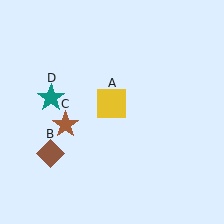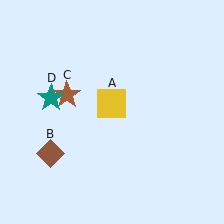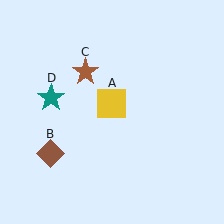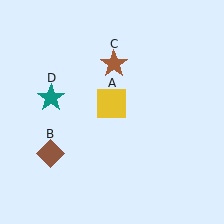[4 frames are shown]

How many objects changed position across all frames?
1 object changed position: brown star (object C).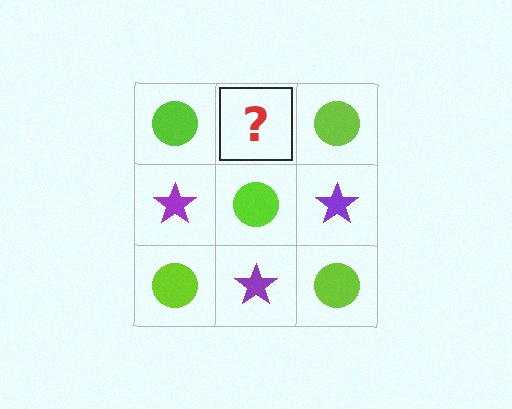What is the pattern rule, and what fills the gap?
The rule is that it alternates lime circle and purple star in a checkerboard pattern. The gap should be filled with a purple star.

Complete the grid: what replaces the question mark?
The question mark should be replaced with a purple star.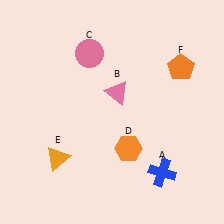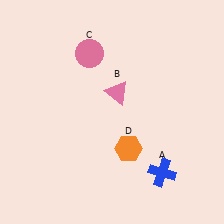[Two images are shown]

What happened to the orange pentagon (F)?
The orange pentagon (F) was removed in Image 2. It was in the top-right area of Image 1.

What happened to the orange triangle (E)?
The orange triangle (E) was removed in Image 2. It was in the bottom-left area of Image 1.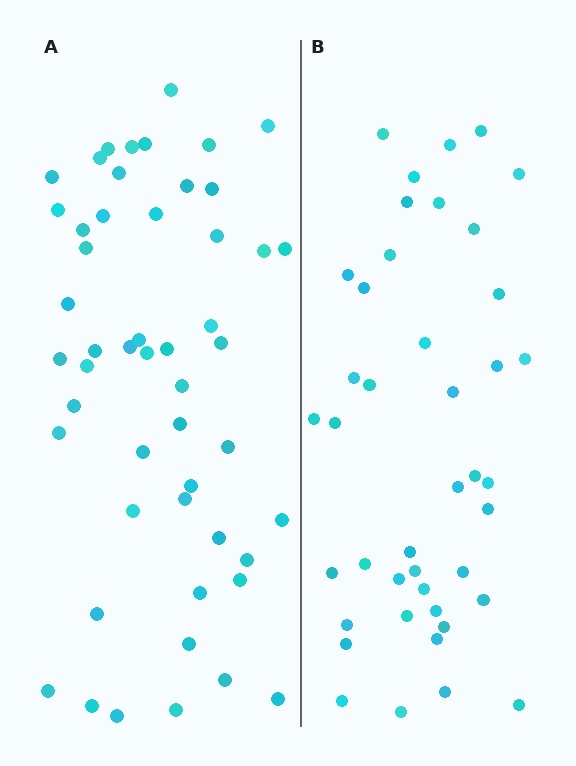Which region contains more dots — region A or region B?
Region A (the left region) has more dots.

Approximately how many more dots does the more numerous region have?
Region A has roughly 8 or so more dots than region B.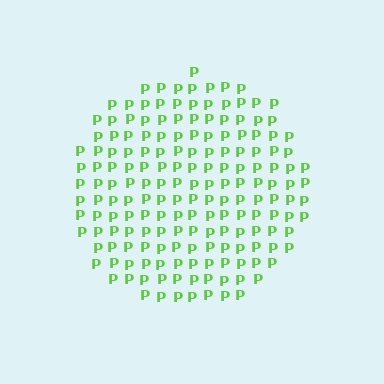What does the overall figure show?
The overall figure shows a circle.